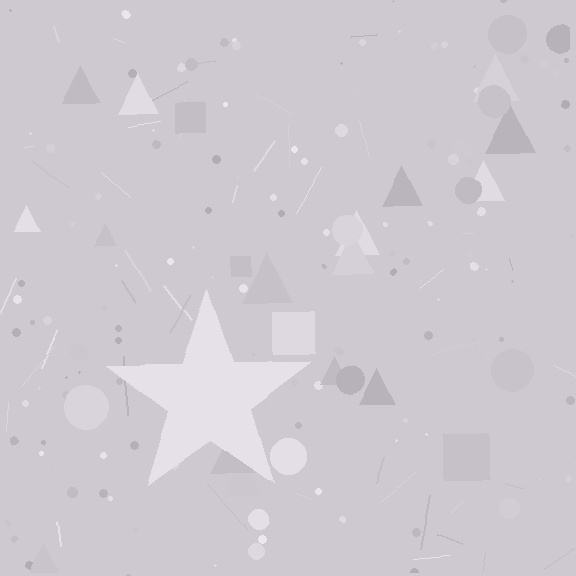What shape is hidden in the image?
A star is hidden in the image.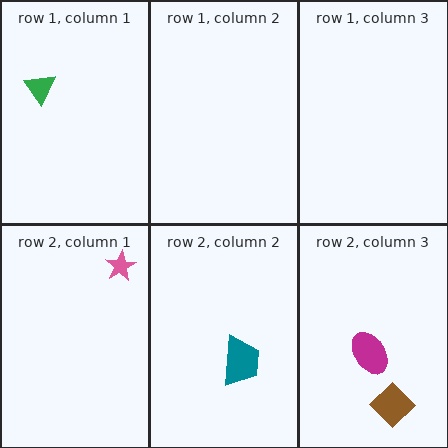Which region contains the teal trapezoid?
The row 2, column 2 region.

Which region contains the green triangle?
The row 1, column 1 region.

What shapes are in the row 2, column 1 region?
The pink star.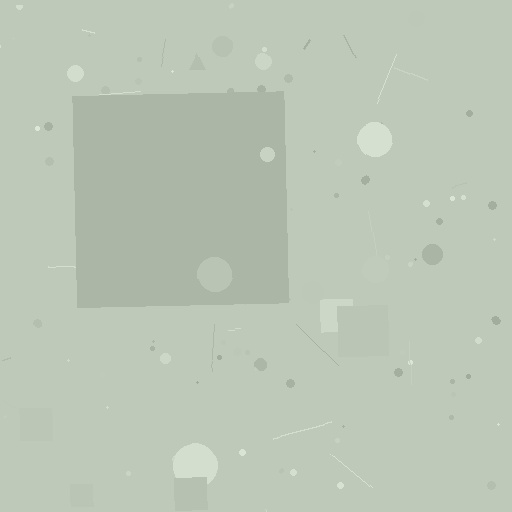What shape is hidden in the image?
A square is hidden in the image.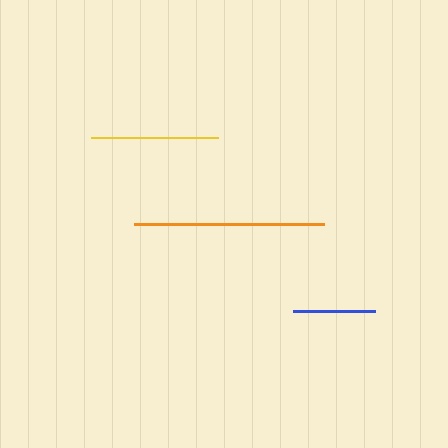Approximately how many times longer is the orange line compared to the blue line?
The orange line is approximately 2.3 times the length of the blue line.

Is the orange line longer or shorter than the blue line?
The orange line is longer than the blue line.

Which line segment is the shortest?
The blue line is the shortest at approximately 82 pixels.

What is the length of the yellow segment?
The yellow segment is approximately 127 pixels long.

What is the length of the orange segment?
The orange segment is approximately 190 pixels long.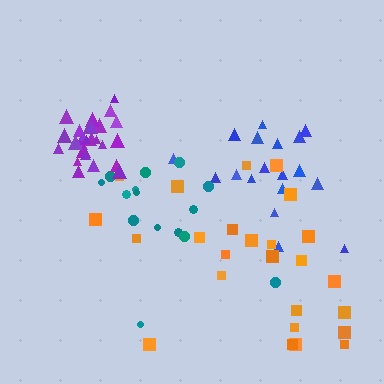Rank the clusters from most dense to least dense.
purple, teal, blue, orange.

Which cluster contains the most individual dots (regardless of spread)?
Purple (30).